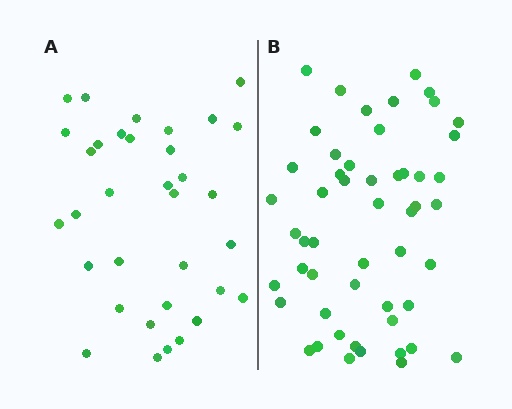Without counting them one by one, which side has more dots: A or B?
Region B (the right region) has more dots.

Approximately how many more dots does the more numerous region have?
Region B has approximately 20 more dots than region A.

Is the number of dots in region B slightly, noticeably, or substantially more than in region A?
Region B has substantially more. The ratio is roughly 1.5 to 1.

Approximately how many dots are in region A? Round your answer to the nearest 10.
About 30 dots. (The exact count is 34, which rounds to 30.)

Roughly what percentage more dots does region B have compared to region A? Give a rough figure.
About 55% more.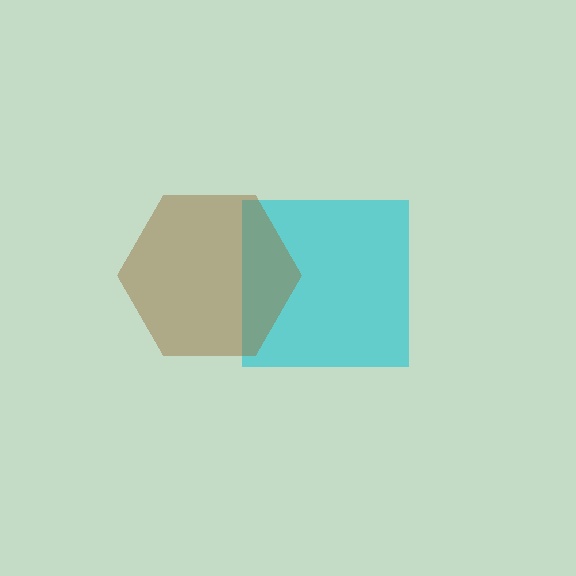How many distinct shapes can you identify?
There are 2 distinct shapes: a cyan square, a brown hexagon.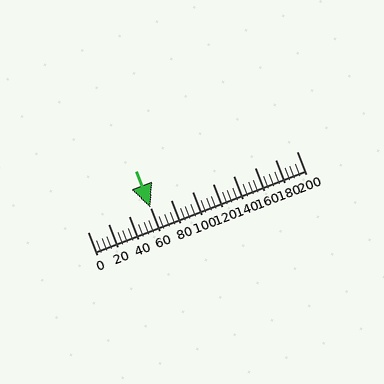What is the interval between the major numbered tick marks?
The major tick marks are spaced 20 units apart.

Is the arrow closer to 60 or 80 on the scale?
The arrow is closer to 60.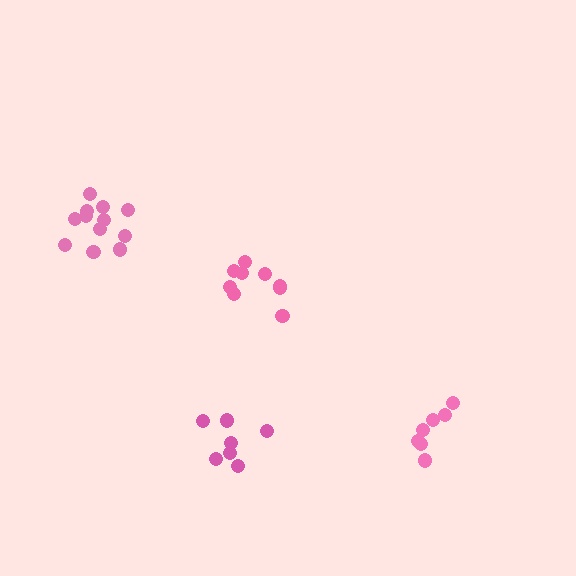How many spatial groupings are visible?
There are 4 spatial groupings.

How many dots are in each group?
Group 1: 7 dots, Group 2: 7 dots, Group 3: 9 dots, Group 4: 12 dots (35 total).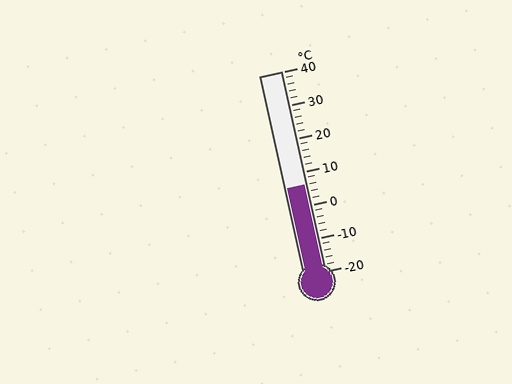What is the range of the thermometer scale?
The thermometer scale ranges from -20°C to 40°C.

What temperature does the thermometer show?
The thermometer shows approximately 6°C.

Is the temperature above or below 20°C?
The temperature is below 20°C.